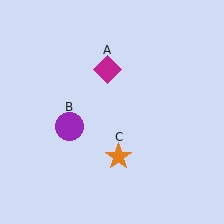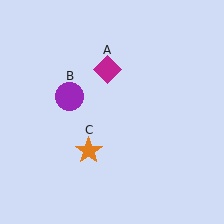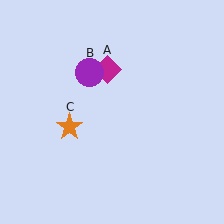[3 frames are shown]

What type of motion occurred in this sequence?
The purple circle (object B), orange star (object C) rotated clockwise around the center of the scene.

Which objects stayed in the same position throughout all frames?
Magenta diamond (object A) remained stationary.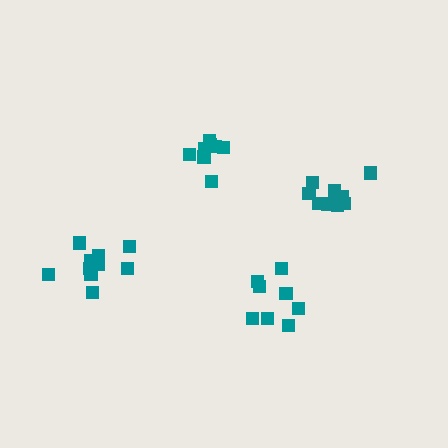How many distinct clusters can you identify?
There are 4 distinct clusters.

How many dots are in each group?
Group 1: 8 dots, Group 2: 8 dots, Group 3: 11 dots, Group 4: 10 dots (37 total).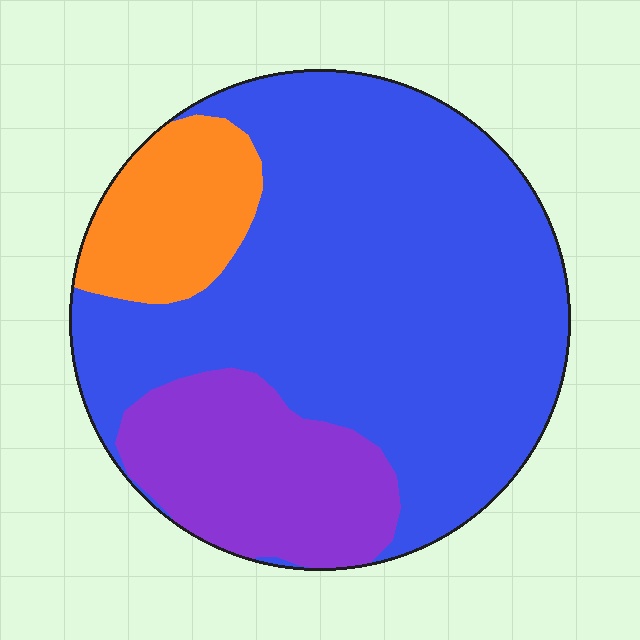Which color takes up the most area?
Blue, at roughly 65%.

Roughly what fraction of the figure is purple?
Purple takes up about one fifth (1/5) of the figure.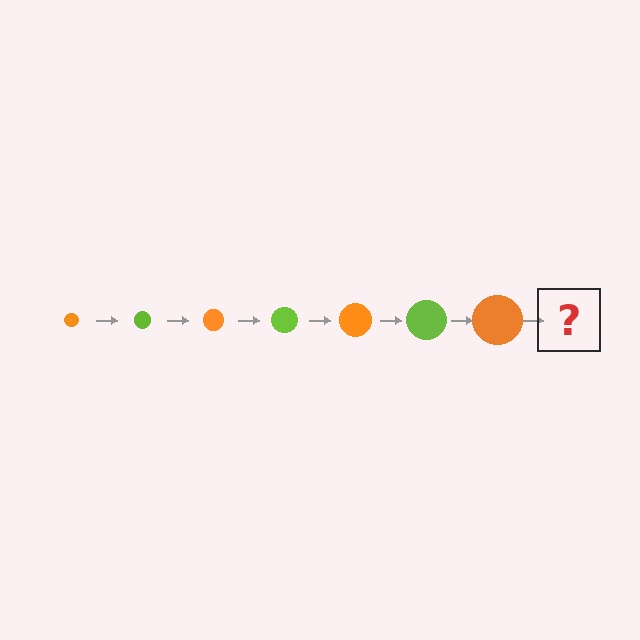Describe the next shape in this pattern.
It should be a lime circle, larger than the previous one.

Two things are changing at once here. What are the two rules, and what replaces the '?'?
The two rules are that the circle grows larger each step and the color cycles through orange and lime. The '?' should be a lime circle, larger than the previous one.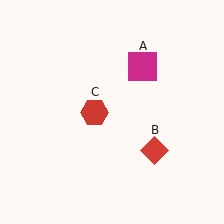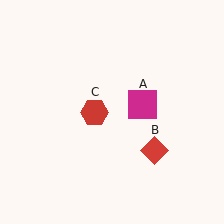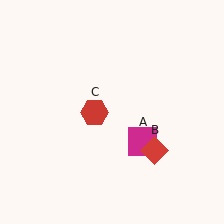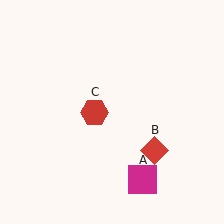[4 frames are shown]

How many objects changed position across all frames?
1 object changed position: magenta square (object A).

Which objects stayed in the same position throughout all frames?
Red diamond (object B) and red hexagon (object C) remained stationary.